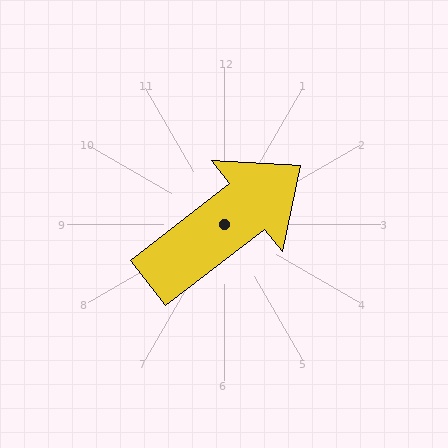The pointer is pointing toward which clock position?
Roughly 2 o'clock.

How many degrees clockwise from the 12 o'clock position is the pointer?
Approximately 52 degrees.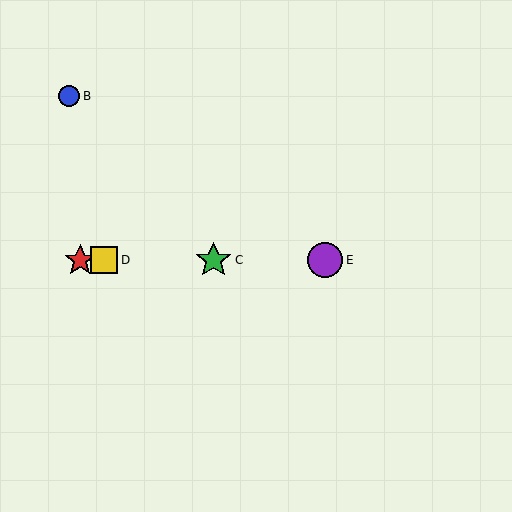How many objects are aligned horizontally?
4 objects (A, C, D, E) are aligned horizontally.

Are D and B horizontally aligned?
No, D is at y≈260 and B is at y≈96.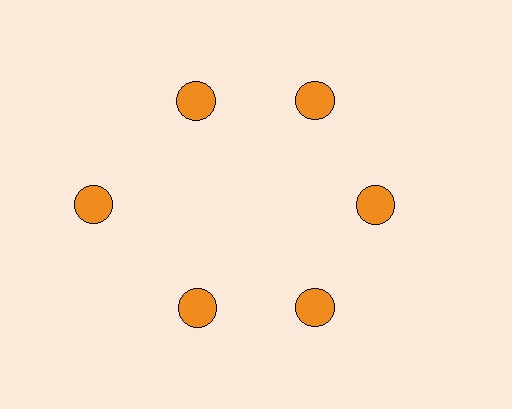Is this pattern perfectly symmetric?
No. The 6 orange circles are arranged in a ring, but one element near the 9 o'clock position is pushed outward from the center, breaking the 6-fold rotational symmetry.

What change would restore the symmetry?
The symmetry would be restored by moving it inward, back onto the ring so that all 6 circles sit at equal angles and equal distance from the center.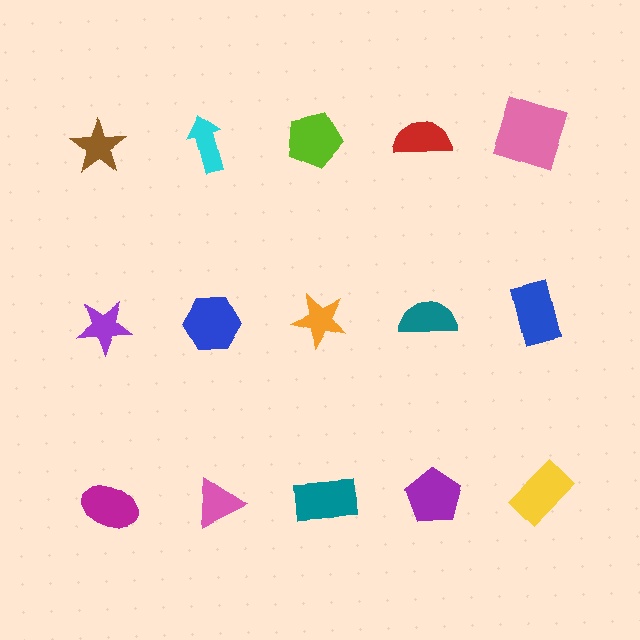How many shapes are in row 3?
5 shapes.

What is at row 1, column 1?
A brown star.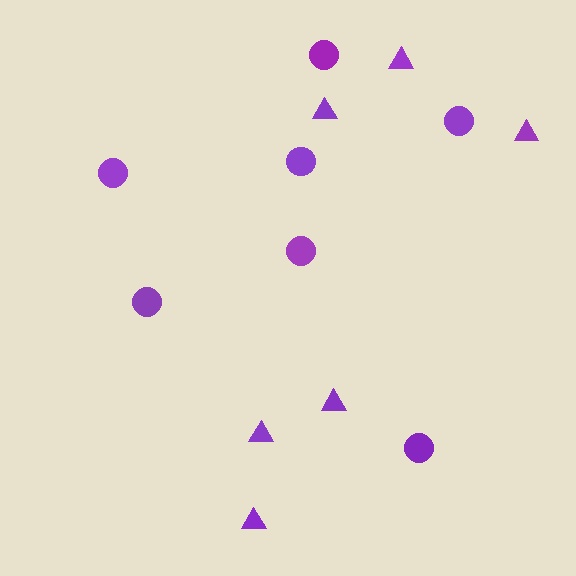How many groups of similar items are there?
There are 2 groups: one group of circles (7) and one group of triangles (6).